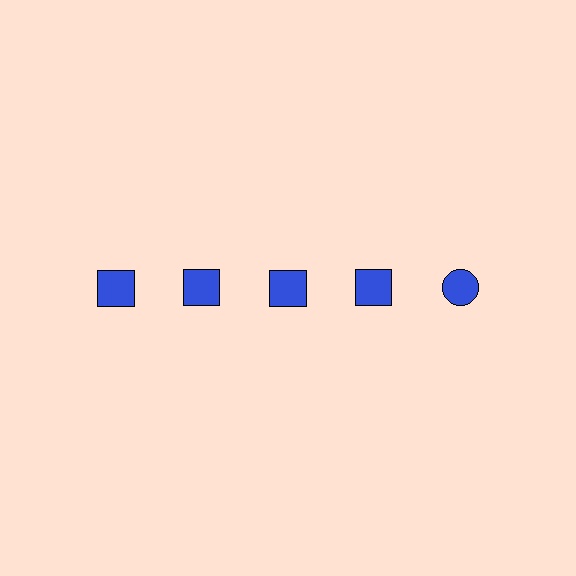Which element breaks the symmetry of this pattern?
The blue circle in the top row, rightmost column breaks the symmetry. All other shapes are blue squares.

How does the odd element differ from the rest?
It has a different shape: circle instead of square.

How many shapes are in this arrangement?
There are 5 shapes arranged in a grid pattern.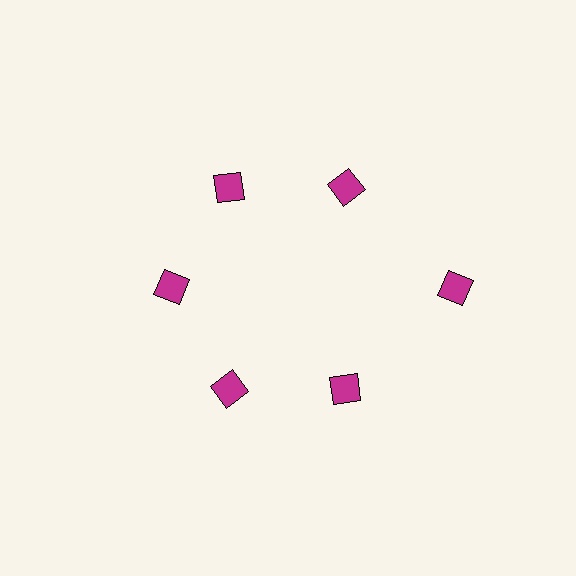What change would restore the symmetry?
The symmetry would be restored by moving it inward, back onto the ring so that all 6 diamonds sit at equal angles and equal distance from the center.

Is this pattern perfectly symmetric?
No. The 6 magenta diamonds are arranged in a ring, but one element near the 3 o'clock position is pushed outward from the center, breaking the 6-fold rotational symmetry.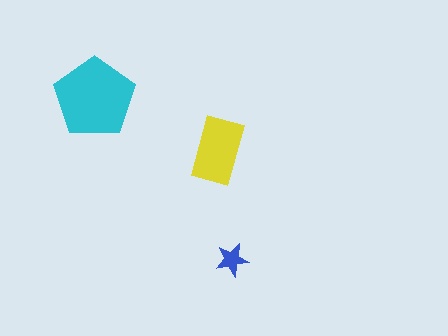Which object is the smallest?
The blue star.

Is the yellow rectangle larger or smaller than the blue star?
Larger.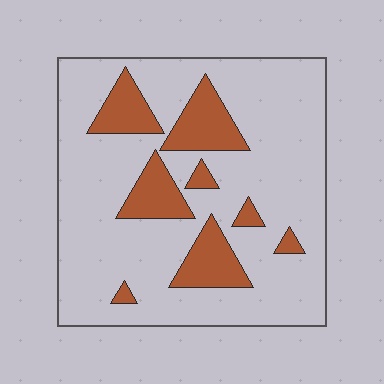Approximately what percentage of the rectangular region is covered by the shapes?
Approximately 20%.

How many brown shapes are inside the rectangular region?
8.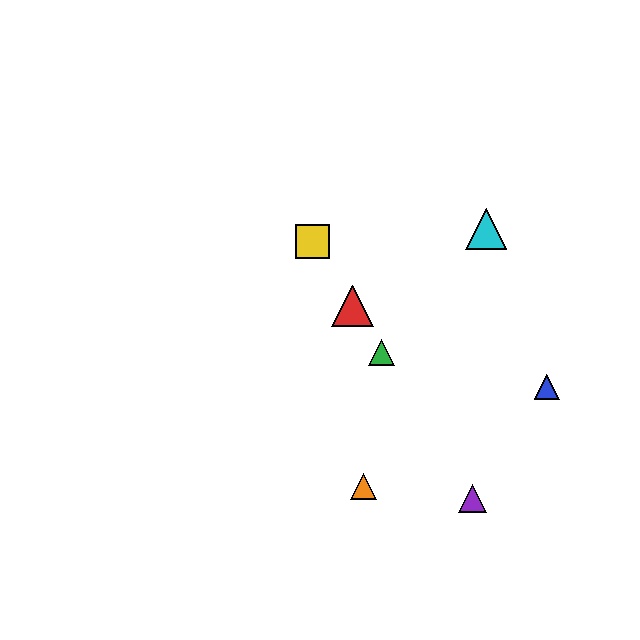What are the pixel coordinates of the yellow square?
The yellow square is at (312, 241).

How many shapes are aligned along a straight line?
4 shapes (the red triangle, the green triangle, the yellow square, the purple triangle) are aligned along a straight line.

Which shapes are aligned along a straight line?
The red triangle, the green triangle, the yellow square, the purple triangle are aligned along a straight line.